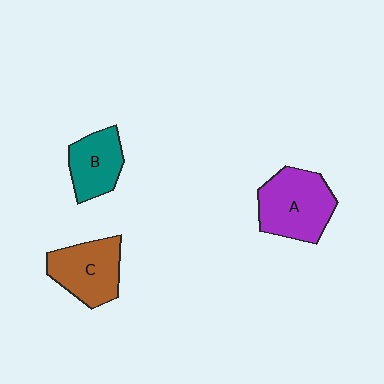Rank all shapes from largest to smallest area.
From largest to smallest: A (purple), C (brown), B (teal).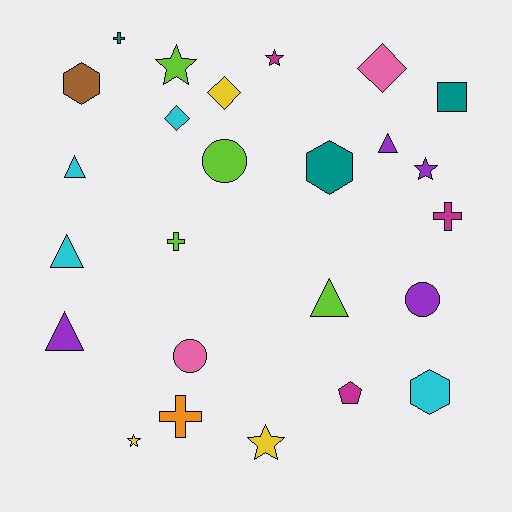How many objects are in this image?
There are 25 objects.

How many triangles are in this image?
There are 5 triangles.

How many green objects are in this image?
There are no green objects.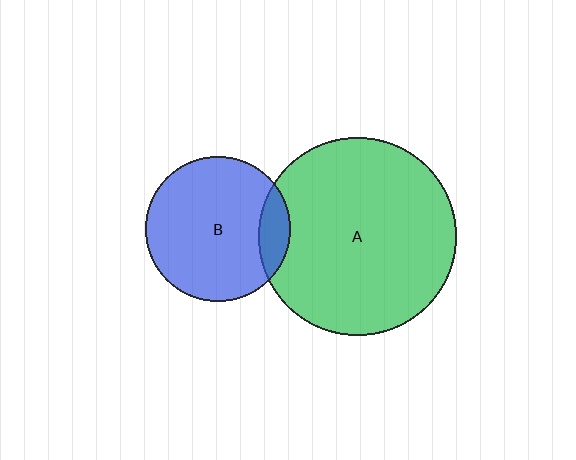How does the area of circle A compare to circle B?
Approximately 1.9 times.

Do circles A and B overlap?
Yes.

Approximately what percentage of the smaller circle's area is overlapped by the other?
Approximately 15%.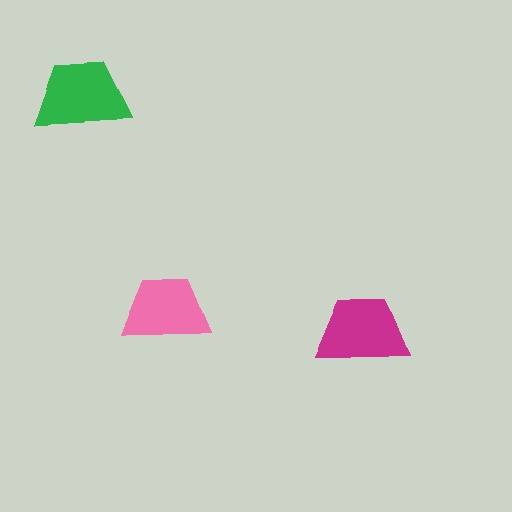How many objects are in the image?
There are 3 objects in the image.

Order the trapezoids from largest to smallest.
the green one, the magenta one, the pink one.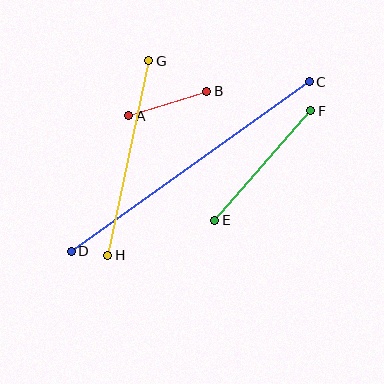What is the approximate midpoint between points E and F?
The midpoint is at approximately (263, 166) pixels.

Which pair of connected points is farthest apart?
Points C and D are farthest apart.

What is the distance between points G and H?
The distance is approximately 199 pixels.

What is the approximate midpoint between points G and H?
The midpoint is at approximately (128, 158) pixels.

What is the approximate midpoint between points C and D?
The midpoint is at approximately (190, 167) pixels.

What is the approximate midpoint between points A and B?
The midpoint is at approximately (168, 104) pixels.